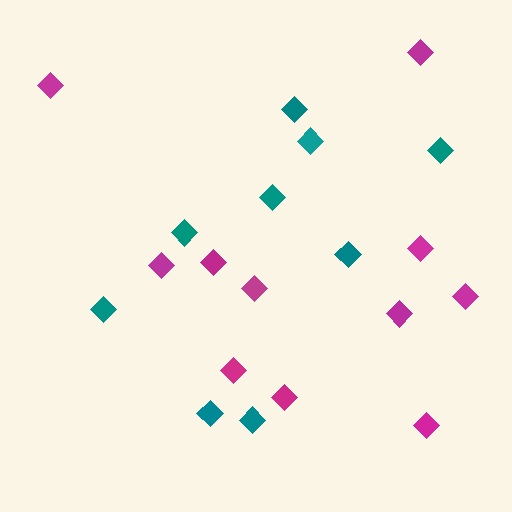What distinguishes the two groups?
There are 2 groups: one group of teal diamonds (9) and one group of magenta diamonds (11).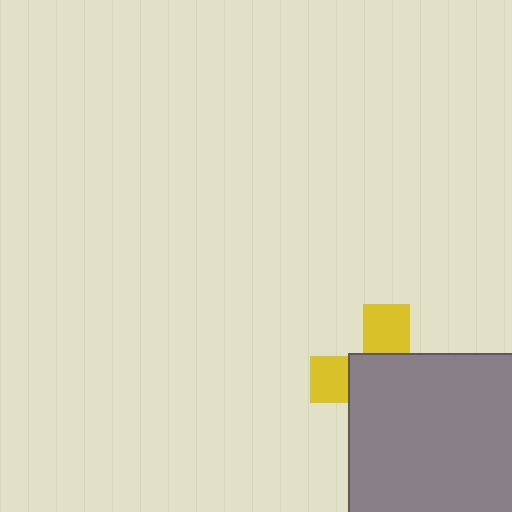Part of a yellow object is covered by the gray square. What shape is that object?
It is a cross.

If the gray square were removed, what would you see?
You would see the complete yellow cross.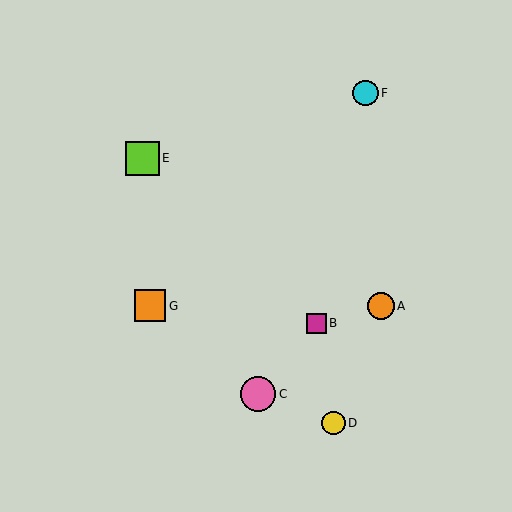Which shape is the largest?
The pink circle (labeled C) is the largest.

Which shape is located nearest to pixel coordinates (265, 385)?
The pink circle (labeled C) at (258, 394) is nearest to that location.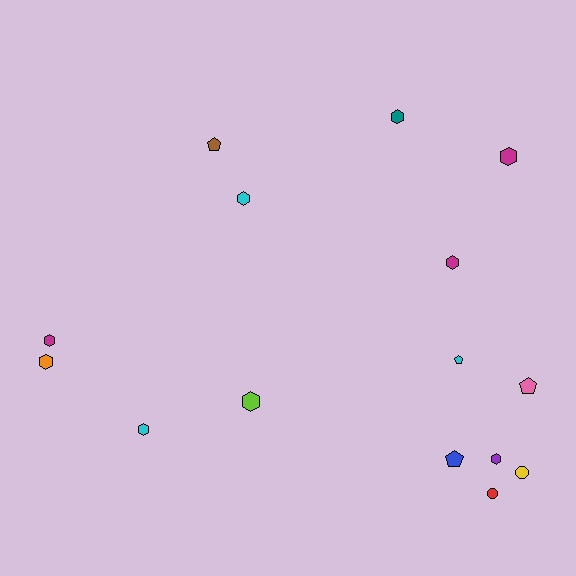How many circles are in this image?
There are 2 circles.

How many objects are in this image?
There are 15 objects.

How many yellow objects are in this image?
There is 1 yellow object.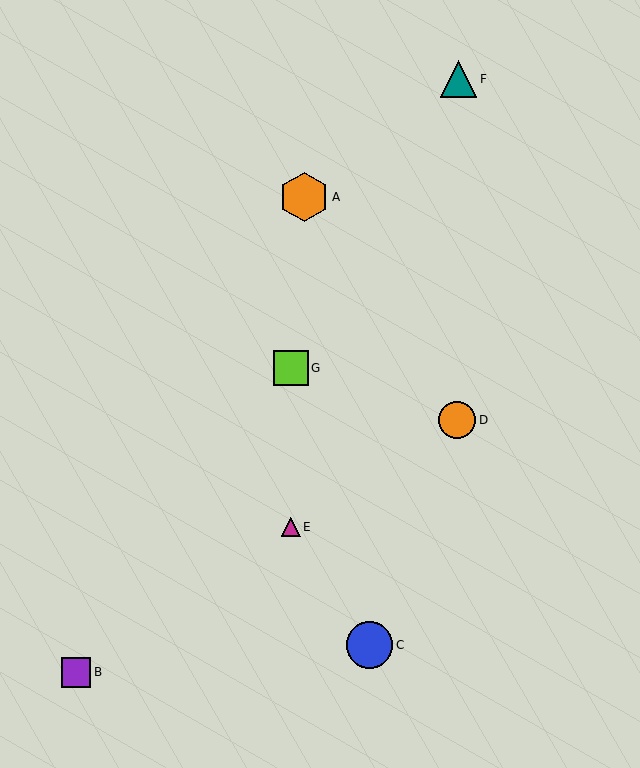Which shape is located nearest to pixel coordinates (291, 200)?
The orange hexagon (labeled A) at (304, 197) is nearest to that location.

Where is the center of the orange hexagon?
The center of the orange hexagon is at (304, 197).